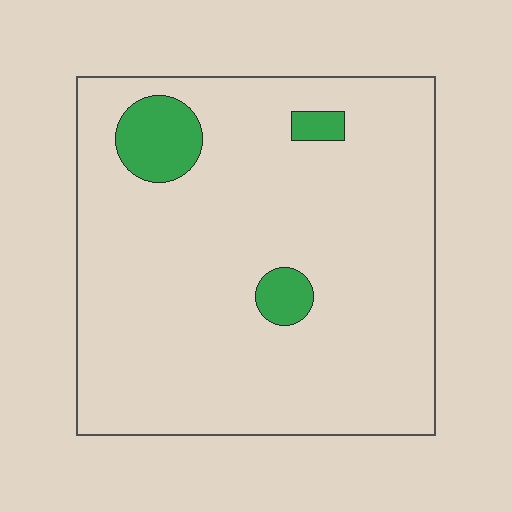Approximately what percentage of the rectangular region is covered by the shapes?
Approximately 10%.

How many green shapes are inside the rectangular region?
3.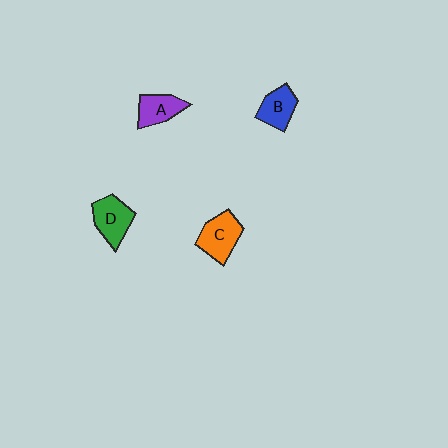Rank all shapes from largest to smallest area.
From largest to smallest: C (orange), D (green), A (purple), B (blue).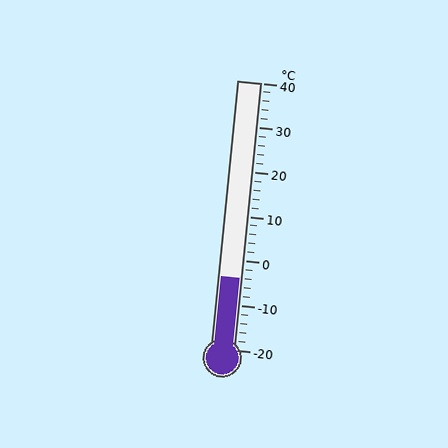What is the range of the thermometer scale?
The thermometer scale ranges from -20°C to 40°C.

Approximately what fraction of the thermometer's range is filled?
The thermometer is filled to approximately 25% of its range.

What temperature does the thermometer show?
The thermometer shows approximately -4°C.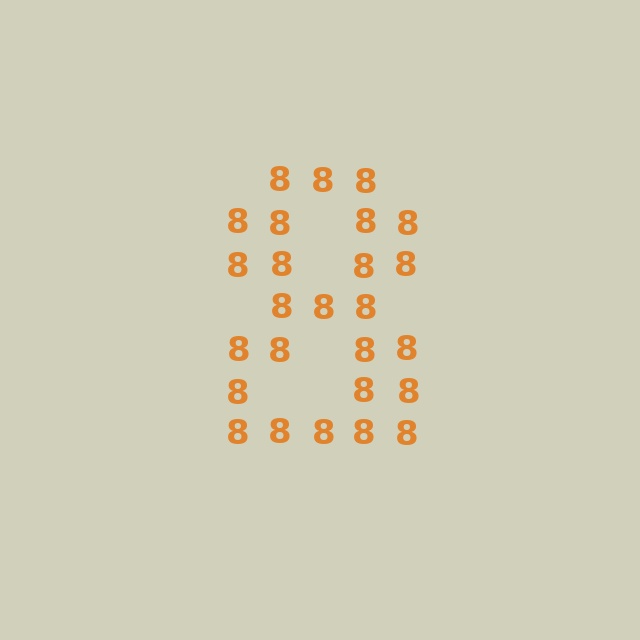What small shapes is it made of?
It is made of small digit 8's.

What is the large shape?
The large shape is the digit 8.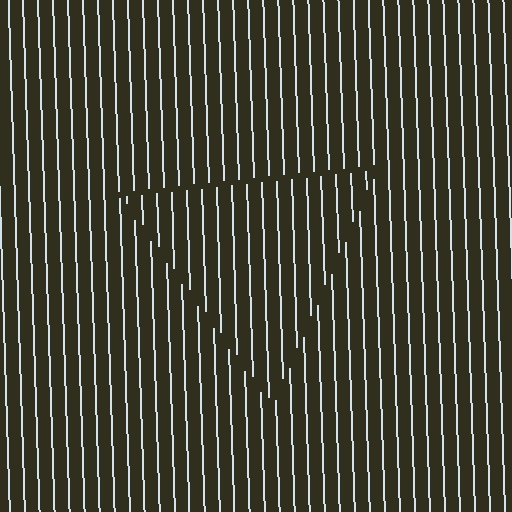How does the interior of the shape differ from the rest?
The interior of the shape contains the same grating, shifted by half a period — the contour is defined by the phase discontinuity where line-ends from the inner and outer gratings abut.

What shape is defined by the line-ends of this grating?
An illusory triangle. The interior of the shape contains the same grating, shifted by half a period — the contour is defined by the phase discontinuity where line-ends from the inner and outer gratings abut.